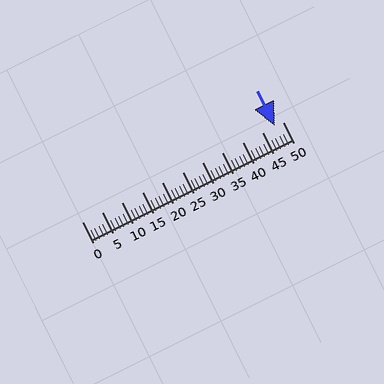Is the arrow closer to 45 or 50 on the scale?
The arrow is closer to 50.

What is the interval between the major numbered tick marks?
The major tick marks are spaced 5 units apart.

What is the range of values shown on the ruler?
The ruler shows values from 0 to 50.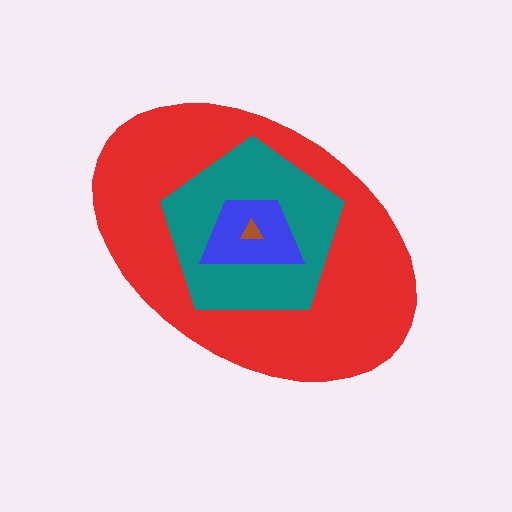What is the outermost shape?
The red ellipse.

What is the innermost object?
The brown triangle.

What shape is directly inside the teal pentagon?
The blue trapezoid.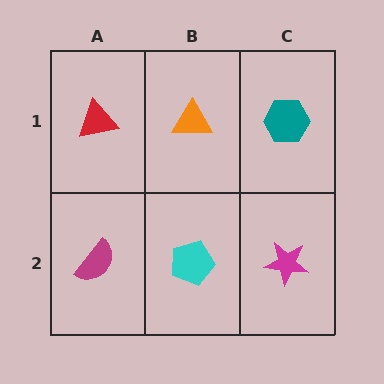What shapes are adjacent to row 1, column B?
A cyan pentagon (row 2, column B), a red triangle (row 1, column A), a teal hexagon (row 1, column C).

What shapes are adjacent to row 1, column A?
A magenta semicircle (row 2, column A), an orange triangle (row 1, column B).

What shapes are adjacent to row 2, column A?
A red triangle (row 1, column A), a cyan pentagon (row 2, column B).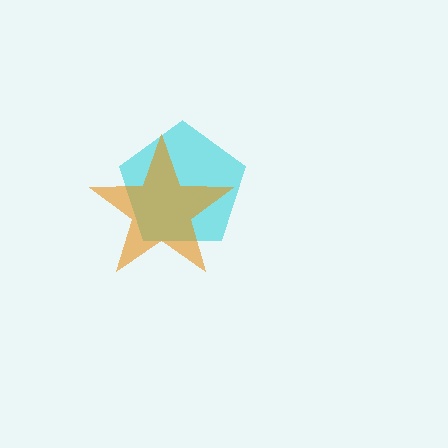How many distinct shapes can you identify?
There are 2 distinct shapes: a cyan pentagon, an orange star.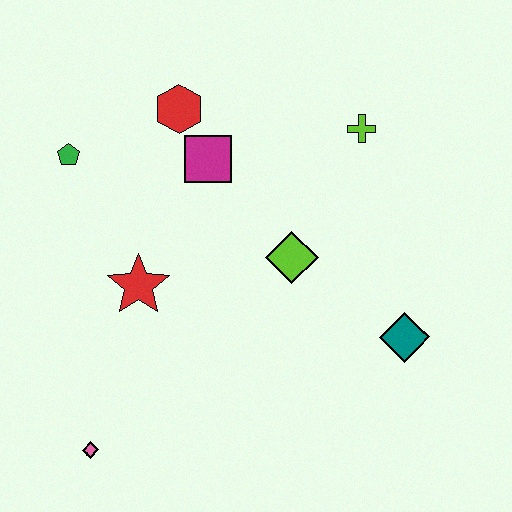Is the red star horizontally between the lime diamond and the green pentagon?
Yes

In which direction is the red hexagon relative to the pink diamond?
The red hexagon is above the pink diamond.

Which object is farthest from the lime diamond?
The pink diamond is farthest from the lime diamond.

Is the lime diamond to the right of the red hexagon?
Yes